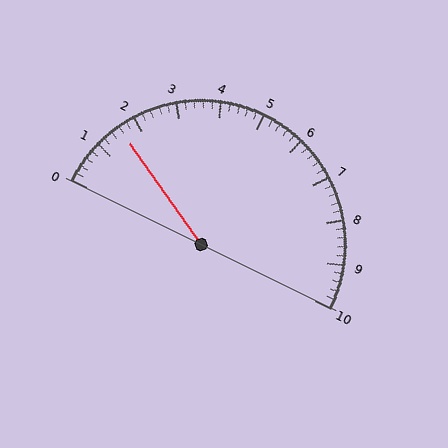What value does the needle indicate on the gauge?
The needle indicates approximately 1.6.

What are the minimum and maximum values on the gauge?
The gauge ranges from 0 to 10.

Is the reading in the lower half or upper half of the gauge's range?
The reading is in the lower half of the range (0 to 10).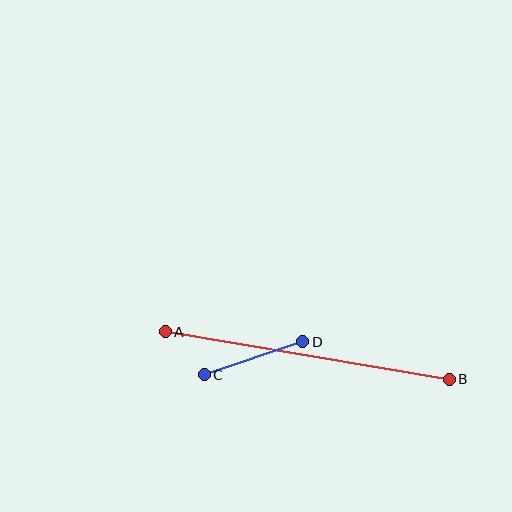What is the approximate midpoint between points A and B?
The midpoint is at approximately (307, 356) pixels.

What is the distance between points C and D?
The distance is approximately 104 pixels.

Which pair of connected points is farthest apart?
Points A and B are farthest apart.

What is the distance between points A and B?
The distance is approximately 288 pixels.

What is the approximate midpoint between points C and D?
The midpoint is at approximately (253, 358) pixels.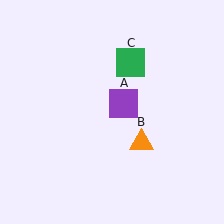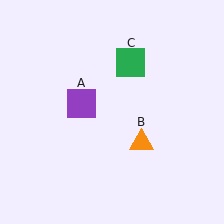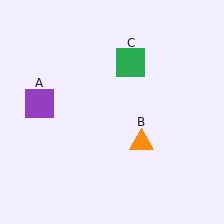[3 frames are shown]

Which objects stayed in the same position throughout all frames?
Orange triangle (object B) and green square (object C) remained stationary.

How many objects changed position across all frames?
1 object changed position: purple square (object A).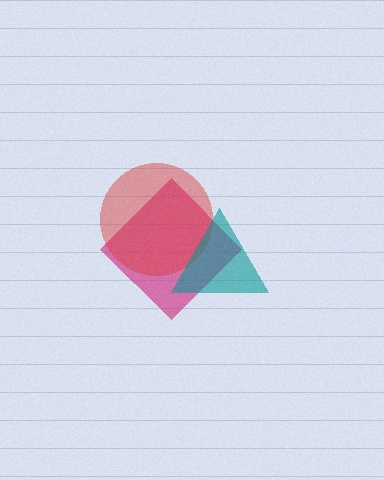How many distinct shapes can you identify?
There are 3 distinct shapes: a magenta diamond, a red circle, a teal triangle.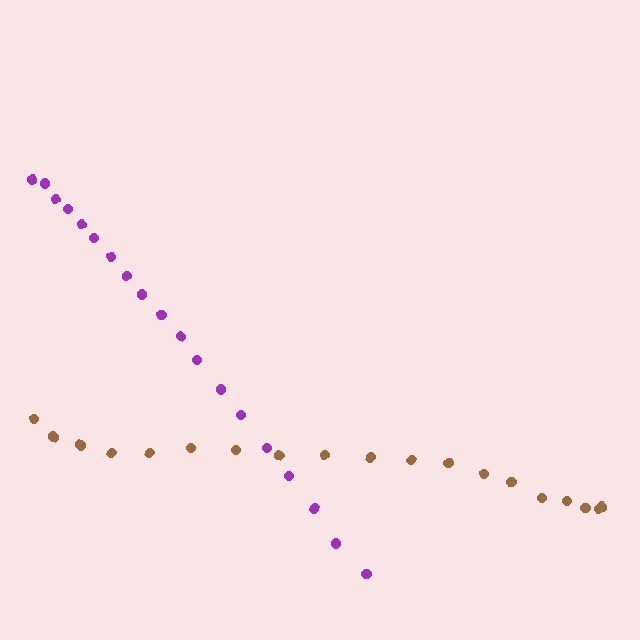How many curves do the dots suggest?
There are 2 distinct paths.